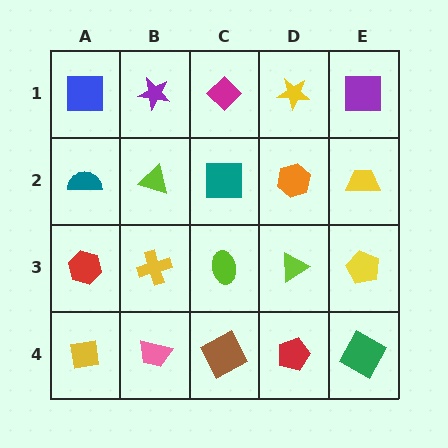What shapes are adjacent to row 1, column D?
An orange hexagon (row 2, column D), a magenta diamond (row 1, column C), a purple square (row 1, column E).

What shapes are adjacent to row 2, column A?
A blue square (row 1, column A), a red hexagon (row 3, column A), a lime triangle (row 2, column B).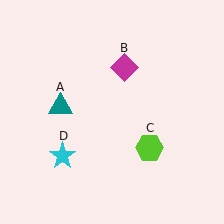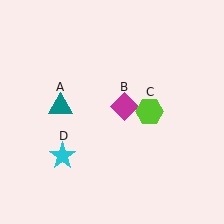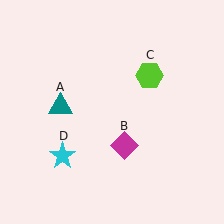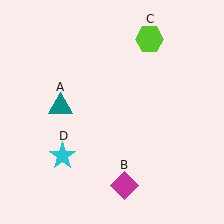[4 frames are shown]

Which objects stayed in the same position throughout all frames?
Teal triangle (object A) and cyan star (object D) remained stationary.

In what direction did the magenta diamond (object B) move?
The magenta diamond (object B) moved down.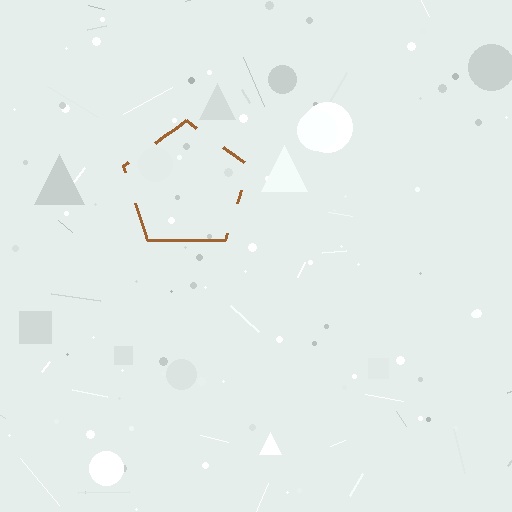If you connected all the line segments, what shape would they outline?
They would outline a pentagon.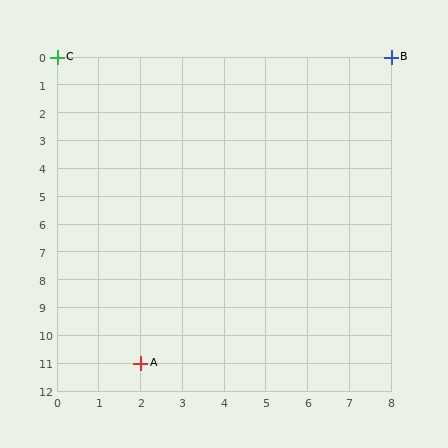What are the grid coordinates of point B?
Point B is at grid coordinates (8, 0).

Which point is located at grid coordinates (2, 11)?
Point A is at (2, 11).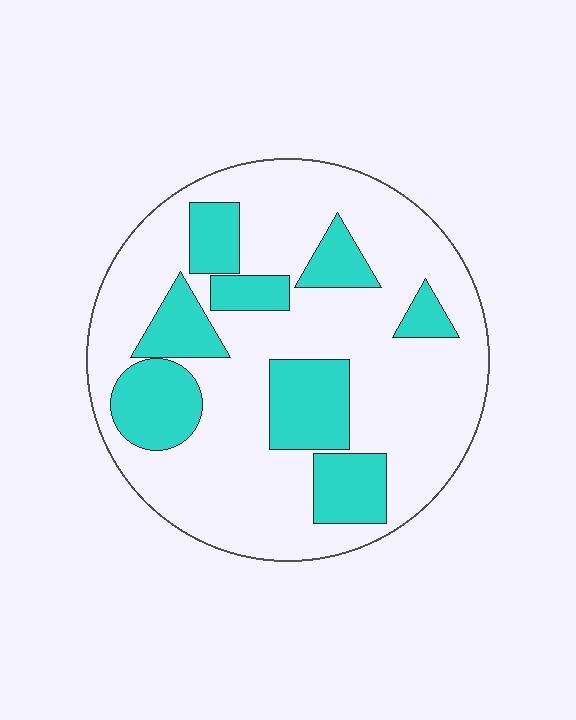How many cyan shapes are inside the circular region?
8.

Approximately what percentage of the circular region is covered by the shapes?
Approximately 30%.